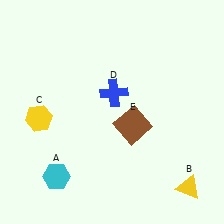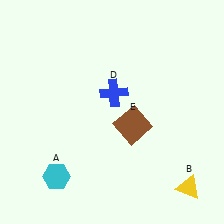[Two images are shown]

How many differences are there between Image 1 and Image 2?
There is 1 difference between the two images.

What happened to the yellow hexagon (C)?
The yellow hexagon (C) was removed in Image 2. It was in the bottom-left area of Image 1.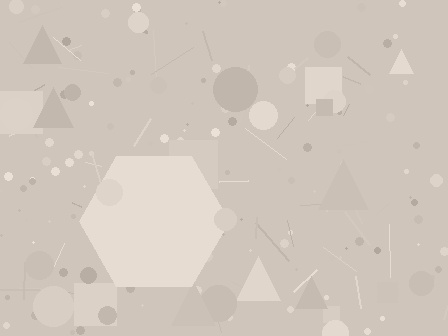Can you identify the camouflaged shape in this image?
The camouflaged shape is a hexagon.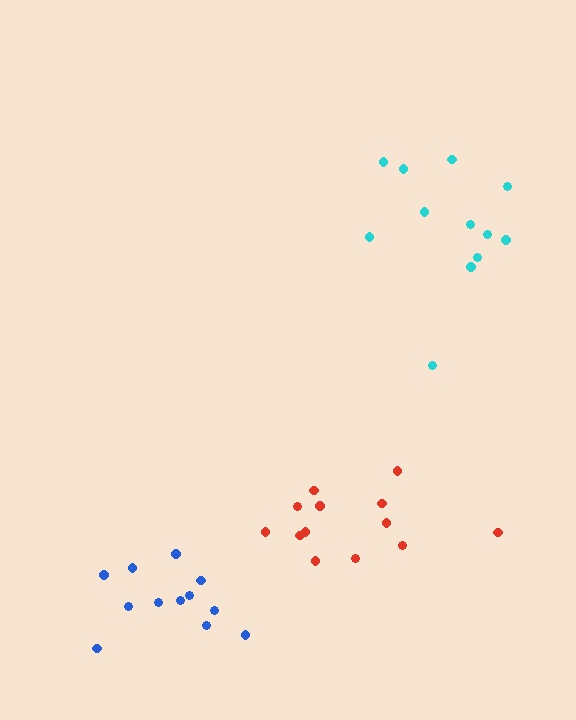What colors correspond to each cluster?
The clusters are colored: cyan, red, blue.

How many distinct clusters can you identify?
There are 3 distinct clusters.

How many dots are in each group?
Group 1: 12 dots, Group 2: 13 dots, Group 3: 12 dots (37 total).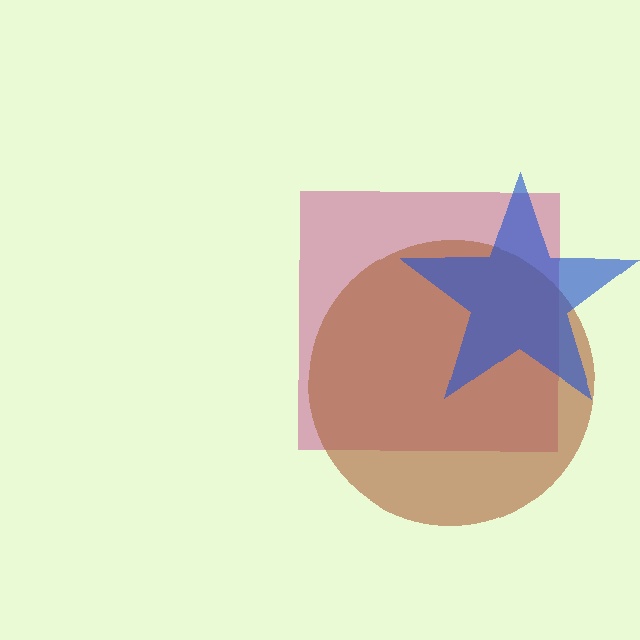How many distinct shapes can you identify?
There are 3 distinct shapes: a magenta square, a brown circle, a blue star.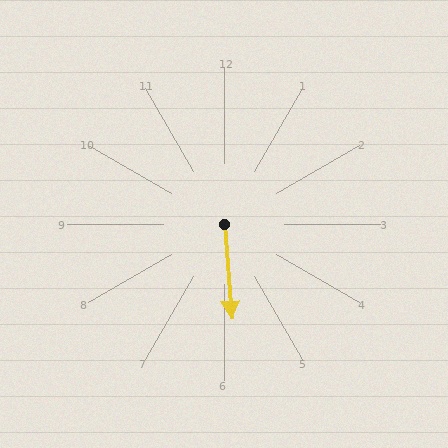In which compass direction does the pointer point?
South.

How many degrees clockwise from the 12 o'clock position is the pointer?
Approximately 175 degrees.